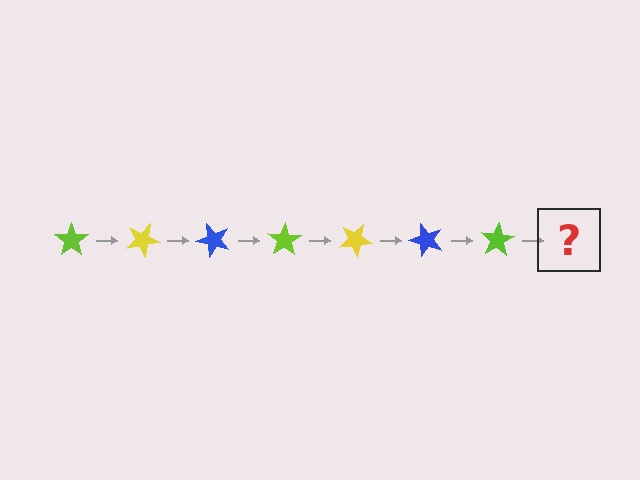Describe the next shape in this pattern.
It should be a yellow star, rotated 175 degrees from the start.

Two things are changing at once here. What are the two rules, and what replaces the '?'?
The two rules are that it rotates 25 degrees each step and the color cycles through lime, yellow, and blue. The '?' should be a yellow star, rotated 175 degrees from the start.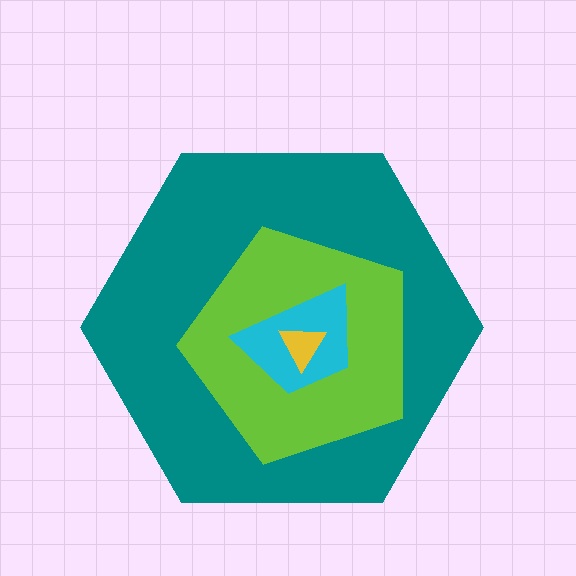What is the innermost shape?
The yellow triangle.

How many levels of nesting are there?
4.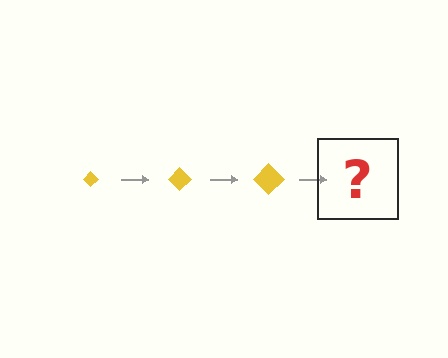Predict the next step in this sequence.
The next step is a yellow diamond, larger than the previous one.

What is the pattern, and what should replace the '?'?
The pattern is that the diamond gets progressively larger each step. The '?' should be a yellow diamond, larger than the previous one.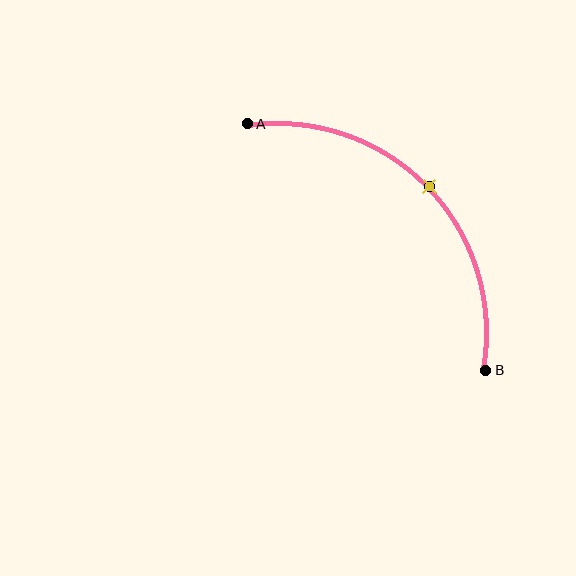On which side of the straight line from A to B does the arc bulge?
The arc bulges above and to the right of the straight line connecting A and B.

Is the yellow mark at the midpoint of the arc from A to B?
Yes. The yellow mark lies on the arc at equal arc-length from both A and B — it is the arc midpoint.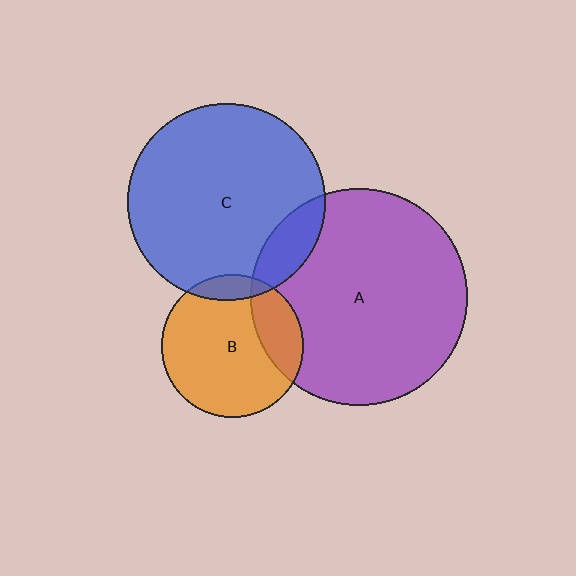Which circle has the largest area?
Circle A (purple).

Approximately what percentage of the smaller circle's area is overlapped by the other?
Approximately 20%.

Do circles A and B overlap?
Yes.